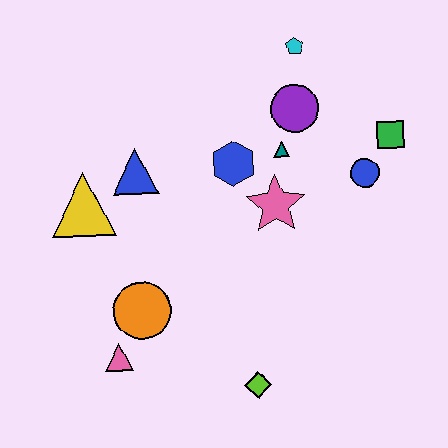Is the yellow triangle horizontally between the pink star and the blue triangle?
No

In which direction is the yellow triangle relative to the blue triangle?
The yellow triangle is to the left of the blue triangle.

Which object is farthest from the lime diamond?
The cyan pentagon is farthest from the lime diamond.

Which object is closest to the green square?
The blue circle is closest to the green square.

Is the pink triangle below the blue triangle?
Yes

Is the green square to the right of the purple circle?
Yes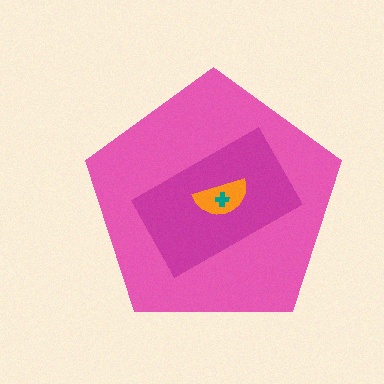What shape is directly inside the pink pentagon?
The magenta rectangle.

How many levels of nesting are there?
4.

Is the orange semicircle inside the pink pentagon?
Yes.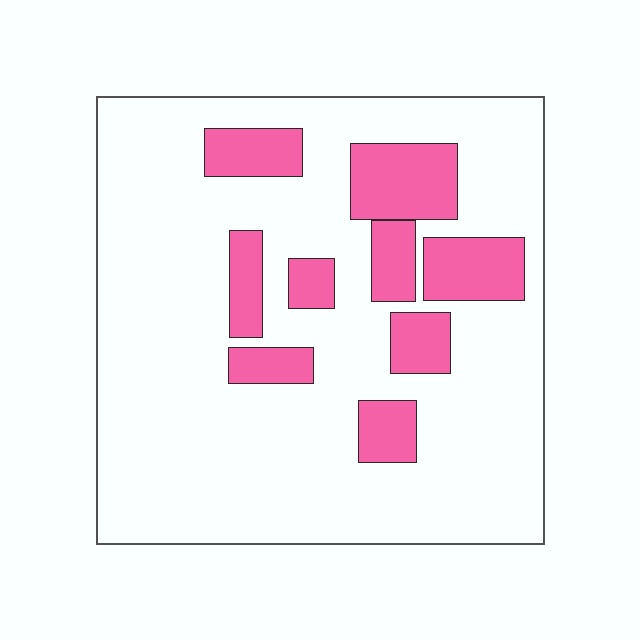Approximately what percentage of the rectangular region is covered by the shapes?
Approximately 20%.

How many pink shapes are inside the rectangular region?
9.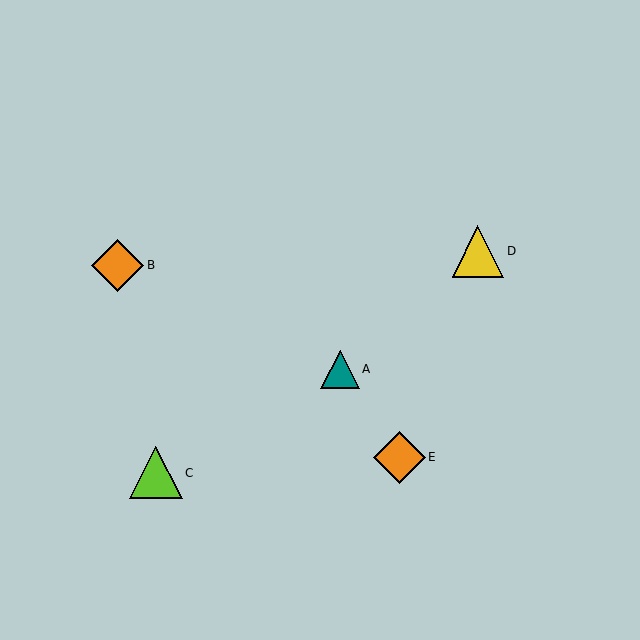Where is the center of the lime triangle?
The center of the lime triangle is at (156, 473).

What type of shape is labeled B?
Shape B is an orange diamond.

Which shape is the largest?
The orange diamond (labeled B) is the largest.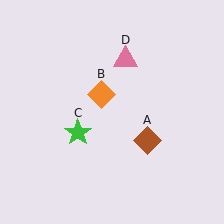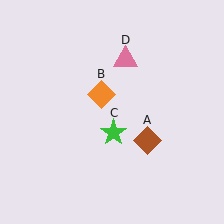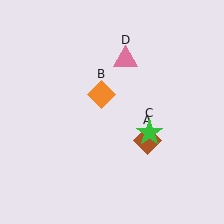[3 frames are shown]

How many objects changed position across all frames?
1 object changed position: green star (object C).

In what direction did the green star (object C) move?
The green star (object C) moved right.